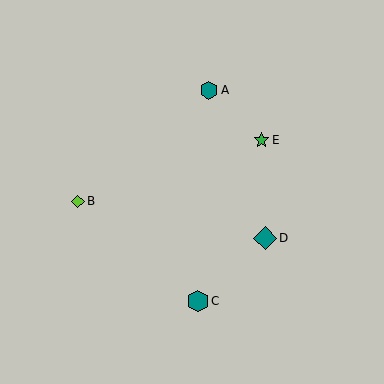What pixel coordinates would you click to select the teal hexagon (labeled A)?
Click at (209, 90) to select the teal hexagon A.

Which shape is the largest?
The teal diamond (labeled D) is the largest.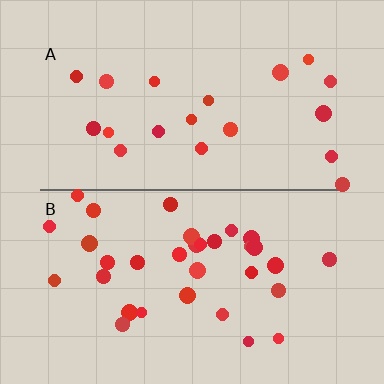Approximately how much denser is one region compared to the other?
Approximately 1.8× — region B over region A.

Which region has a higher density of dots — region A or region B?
B (the bottom).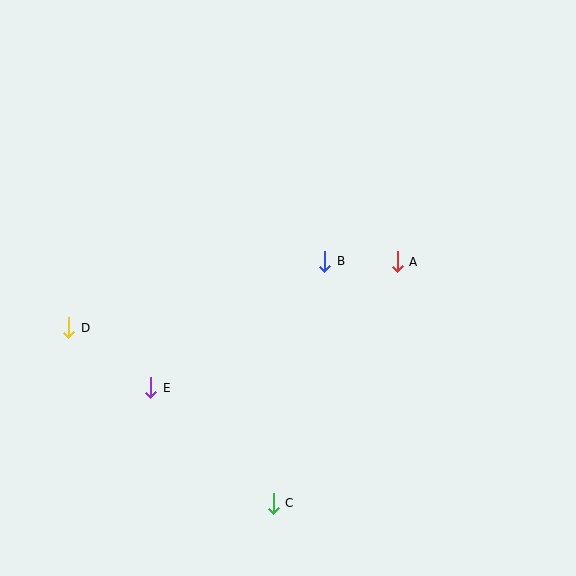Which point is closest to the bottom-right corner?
Point C is closest to the bottom-right corner.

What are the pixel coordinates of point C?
Point C is at (273, 503).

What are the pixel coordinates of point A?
Point A is at (397, 262).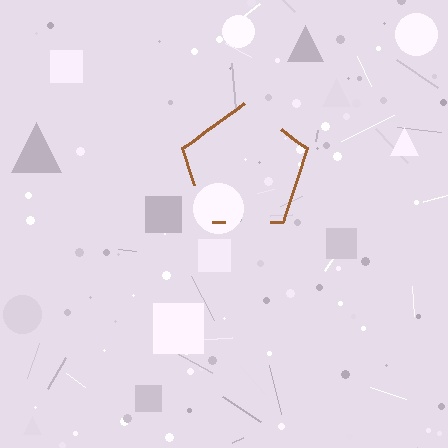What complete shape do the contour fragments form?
The contour fragments form a pentagon.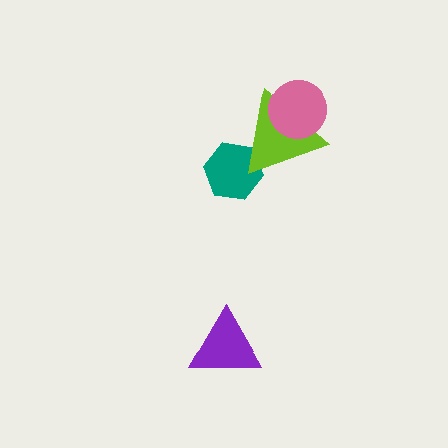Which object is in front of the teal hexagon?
The lime triangle is in front of the teal hexagon.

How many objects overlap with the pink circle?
1 object overlaps with the pink circle.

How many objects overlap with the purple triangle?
0 objects overlap with the purple triangle.